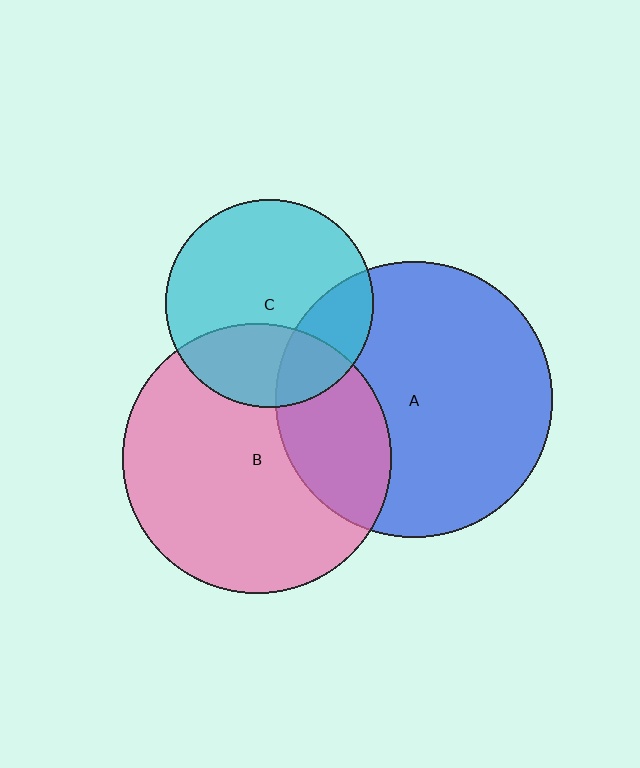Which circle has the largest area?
Circle A (blue).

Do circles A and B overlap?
Yes.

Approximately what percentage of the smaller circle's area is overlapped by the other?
Approximately 30%.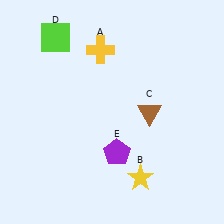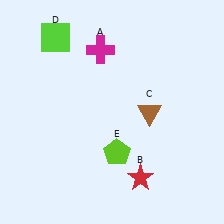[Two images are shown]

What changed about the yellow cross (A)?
In Image 1, A is yellow. In Image 2, it changed to magenta.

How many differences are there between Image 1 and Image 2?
There are 3 differences between the two images.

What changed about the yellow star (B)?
In Image 1, B is yellow. In Image 2, it changed to red.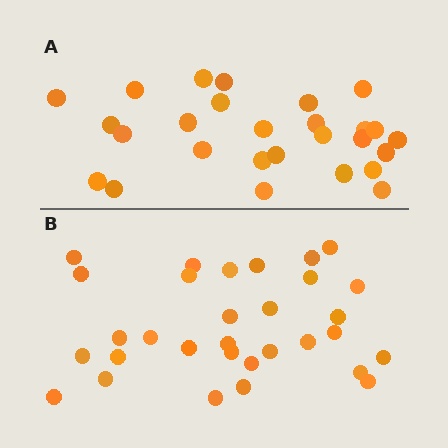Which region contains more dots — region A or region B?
Region B (the bottom region) has more dots.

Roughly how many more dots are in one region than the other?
Region B has about 4 more dots than region A.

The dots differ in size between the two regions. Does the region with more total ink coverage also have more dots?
No. Region A has more total ink coverage because its dots are larger, but region B actually contains more individual dots. Total area can be misleading — the number of items is what matters here.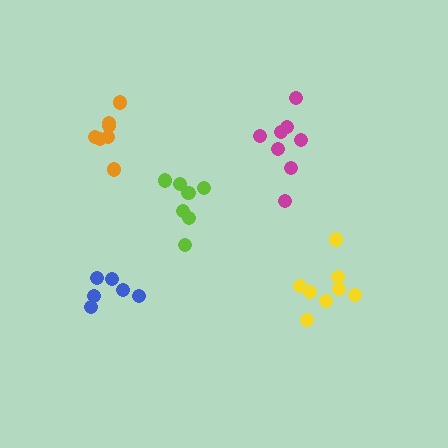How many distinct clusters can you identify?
There are 5 distinct clusters.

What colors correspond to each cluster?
The clusters are colored: magenta, yellow, blue, lime, orange.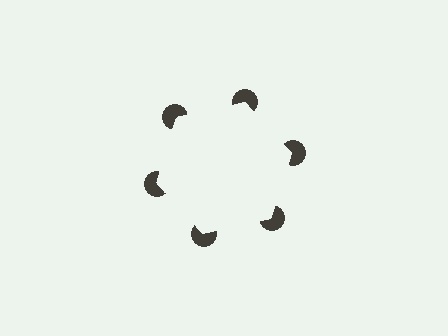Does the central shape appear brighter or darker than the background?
It typically appears slightly brighter than the background, even though no actual brightness change is drawn.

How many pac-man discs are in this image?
There are 6 — one at each vertex of the illusory hexagon.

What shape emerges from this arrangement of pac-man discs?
An illusory hexagon — its edges are inferred from the aligned wedge cuts in the pac-man discs, not physically drawn.